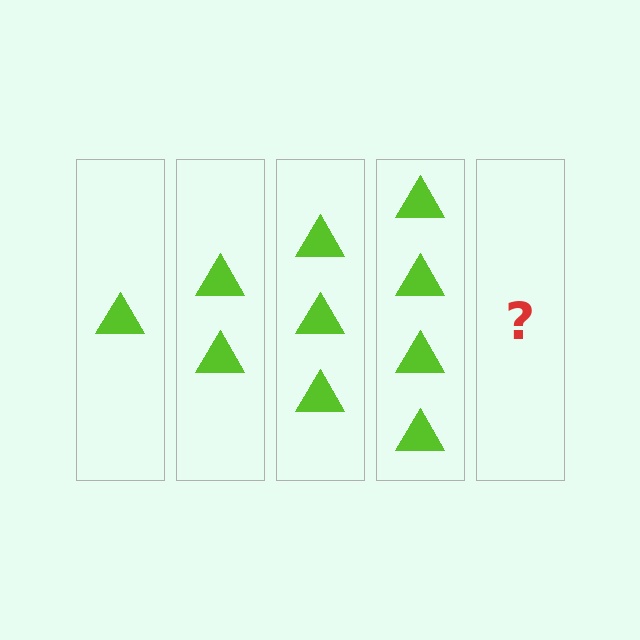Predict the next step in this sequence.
The next step is 5 triangles.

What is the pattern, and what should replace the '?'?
The pattern is that each step adds one more triangle. The '?' should be 5 triangles.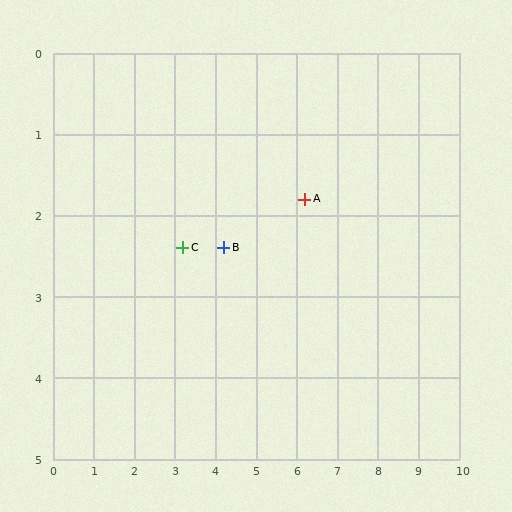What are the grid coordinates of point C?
Point C is at approximately (3.2, 2.4).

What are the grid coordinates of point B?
Point B is at approximately (4.2, 2.4).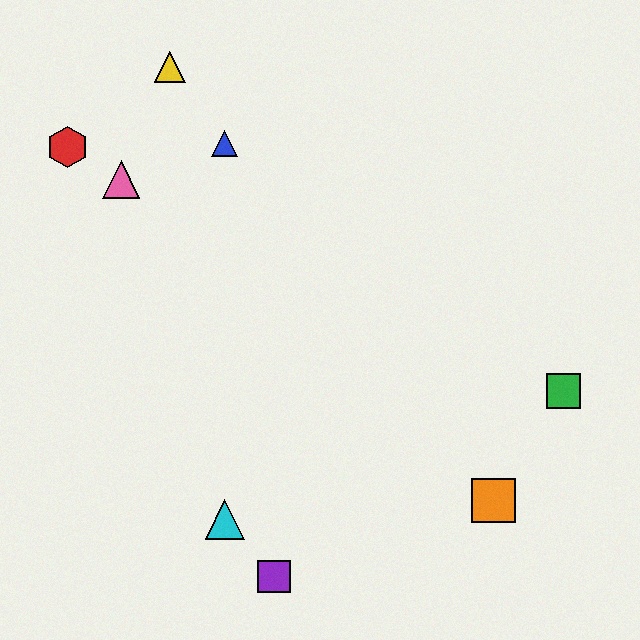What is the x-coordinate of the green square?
The green square is at x≈564.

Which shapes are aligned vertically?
The blue triangle, the cyan triangle are aligned vertically.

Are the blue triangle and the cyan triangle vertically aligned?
Yes, both are at x≈225.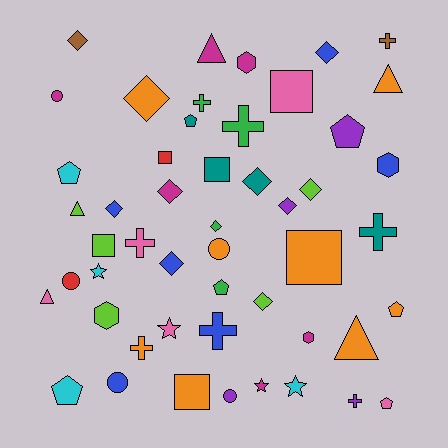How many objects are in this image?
There are 50 objects.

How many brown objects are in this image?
There are 2 brown objects.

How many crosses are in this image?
There are 8 crosses.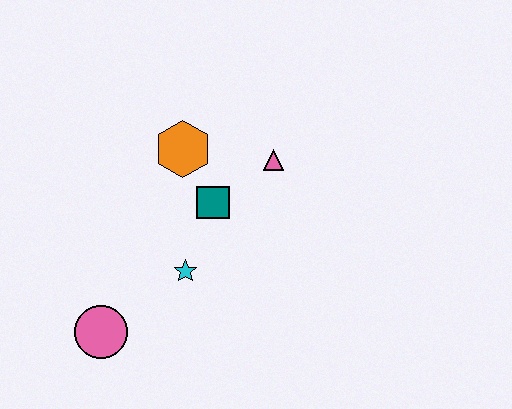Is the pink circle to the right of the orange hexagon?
No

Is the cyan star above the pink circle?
Yes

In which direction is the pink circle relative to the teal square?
The pink circle is below the teal square.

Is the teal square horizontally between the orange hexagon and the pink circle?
No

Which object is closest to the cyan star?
The teal square is closest to the cyan star.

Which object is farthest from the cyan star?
The pink triangle is farthest from the cyan star.